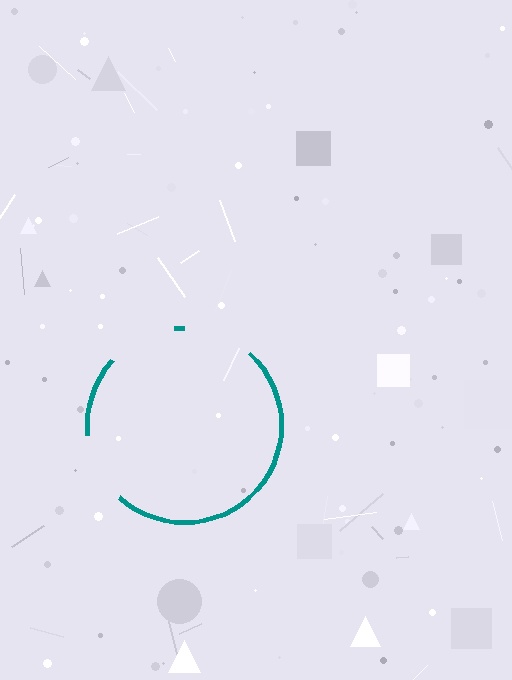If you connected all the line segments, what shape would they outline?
They would outline a circle.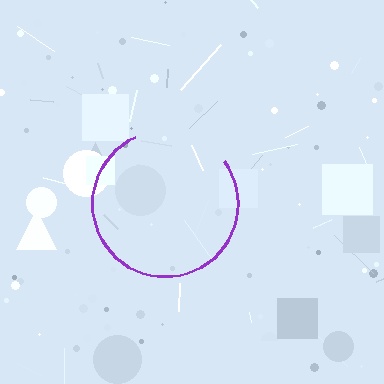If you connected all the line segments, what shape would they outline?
They would outline a circle.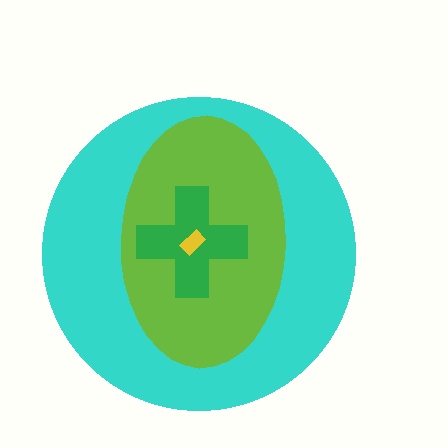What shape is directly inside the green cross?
The yellow rectangle.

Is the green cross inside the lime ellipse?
Yes.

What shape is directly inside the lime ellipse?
The green cross.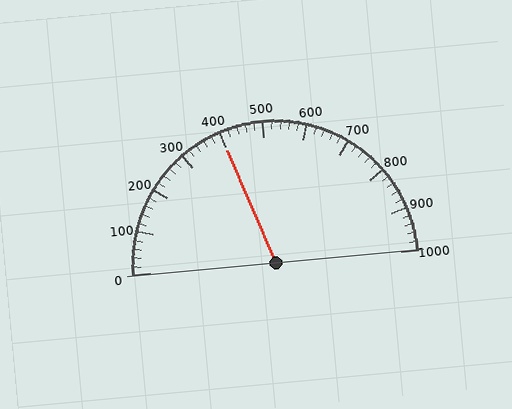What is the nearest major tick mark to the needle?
The nearest major tick mark is 400.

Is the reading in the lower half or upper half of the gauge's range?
The reading is in the lower half of the range (0 to 1000).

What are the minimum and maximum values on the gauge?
The gauge ranges from 0 to 1000.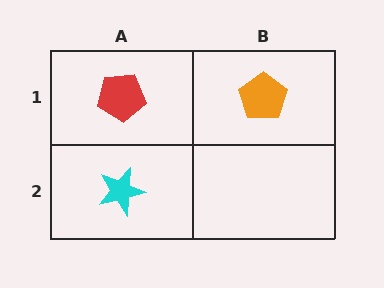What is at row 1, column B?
An orange pentagon.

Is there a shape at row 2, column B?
No, that cell is empty.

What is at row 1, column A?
A red pentagon.